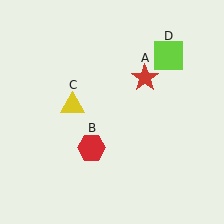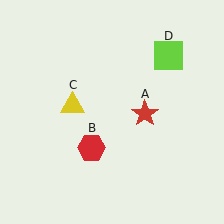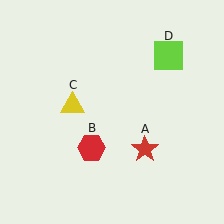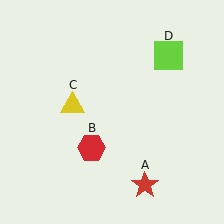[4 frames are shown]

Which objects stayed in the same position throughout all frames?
Red hexagon (object B) and yellow triangle (object C) and lime square (object D) remained stationary.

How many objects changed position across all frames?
1 object changed position: red star (object A).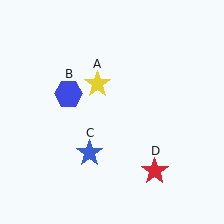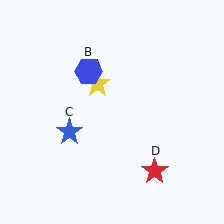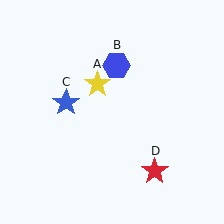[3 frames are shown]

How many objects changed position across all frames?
2 objects changed position: blue hexagon (object B), blue star (object C).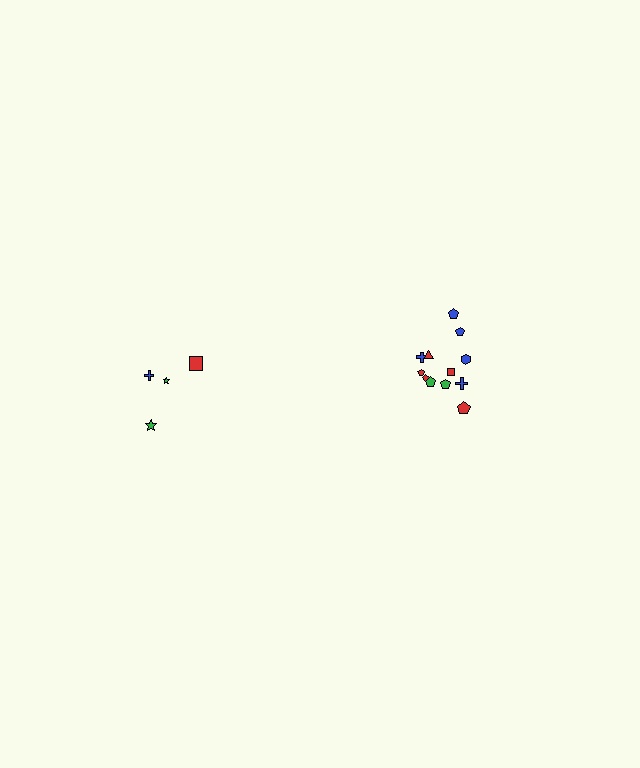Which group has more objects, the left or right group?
The right group.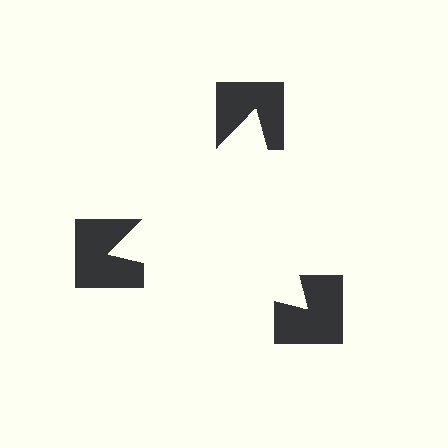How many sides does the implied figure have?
3 sides.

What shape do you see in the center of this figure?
An illusory triangle — its edges are inferred from the aligned wedge cuts in the notched squares, not physically drawn.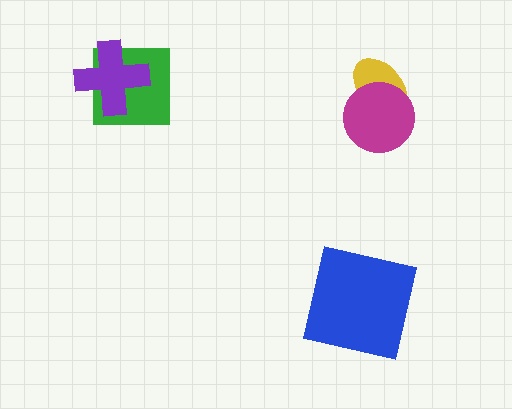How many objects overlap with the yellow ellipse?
1 object overlaps with the yellow ellipse.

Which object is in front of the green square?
The purple cross is in front of the green square.